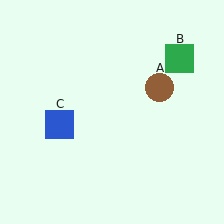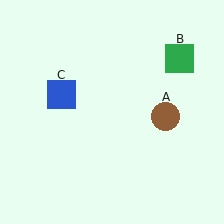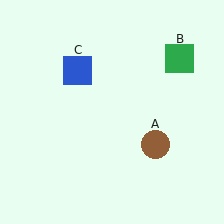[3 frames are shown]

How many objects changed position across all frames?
2 objects changed position: brown circle (object A), blue square (object C).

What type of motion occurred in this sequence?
The brown circle (object A), blue square (object C) rotated clockwise around the center of the scene.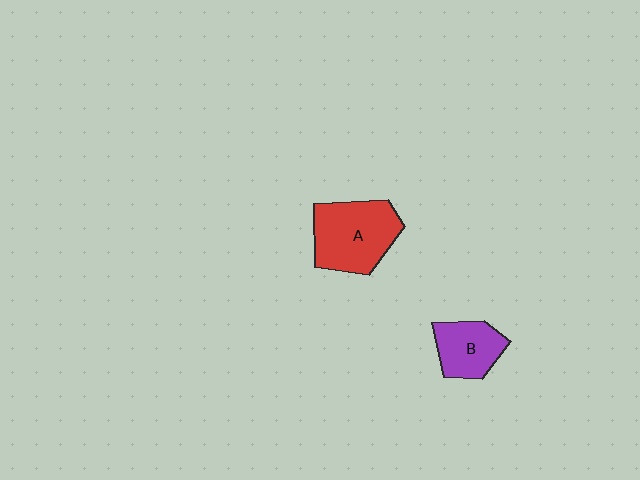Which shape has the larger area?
Shape A (red).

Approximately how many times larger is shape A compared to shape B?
Approximately 1.6 times.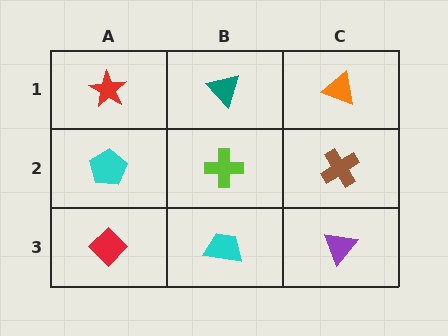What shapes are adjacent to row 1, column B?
A lime cross (row 2, column B), a red star (row 1, column A), an orange triangle (row 1, column C).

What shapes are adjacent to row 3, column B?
A lime cross (row 2, column B), a red diamond (row 3, column A), a purple triangle (row 3, column C).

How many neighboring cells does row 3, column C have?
2.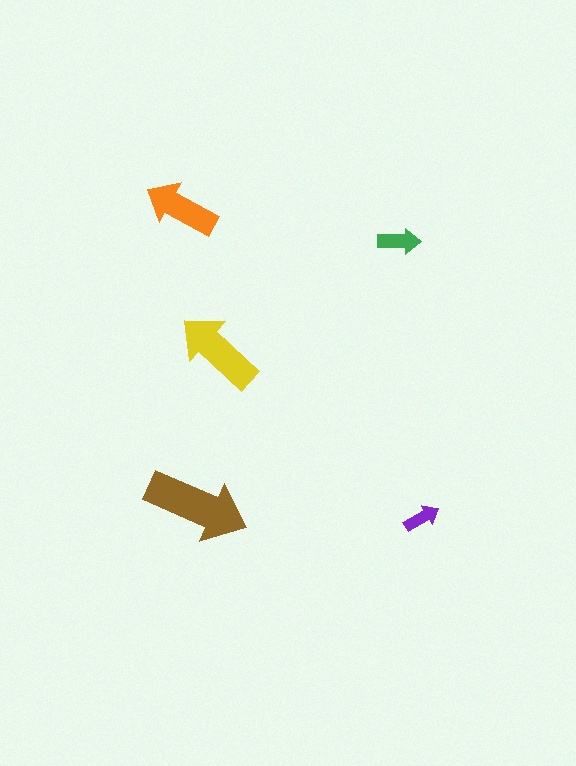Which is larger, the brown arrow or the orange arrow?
The brown one.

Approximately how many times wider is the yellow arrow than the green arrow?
About 2 times wider.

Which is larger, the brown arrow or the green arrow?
The brown one.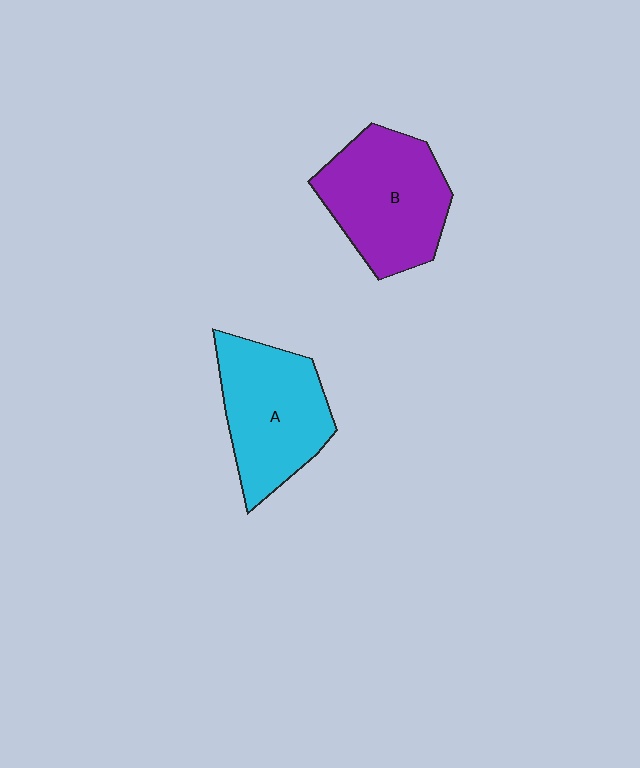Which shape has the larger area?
Shape B (purple).